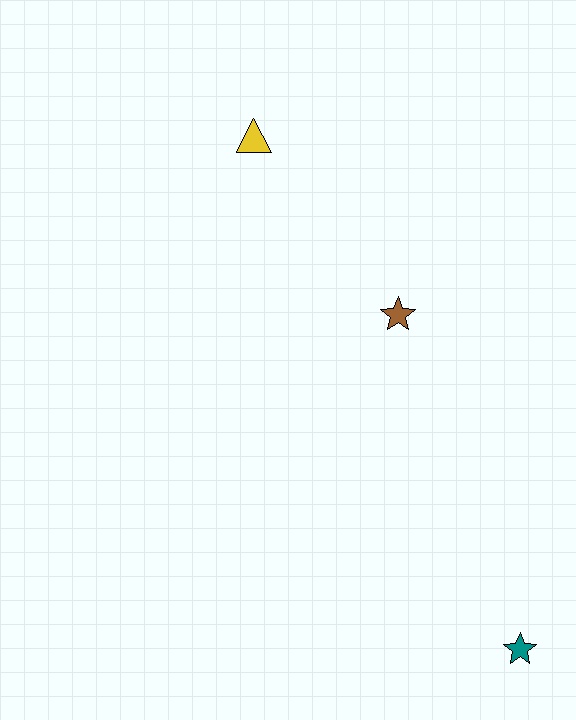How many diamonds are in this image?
There are no diamonds.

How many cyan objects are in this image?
There are no cyan objects.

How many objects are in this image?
There are 3 objects.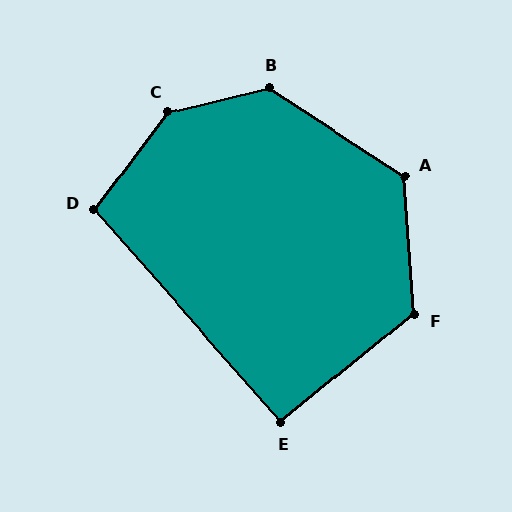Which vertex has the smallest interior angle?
E, at approximately 92 degrees.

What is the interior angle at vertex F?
Approximately 125 degrees (obtuse).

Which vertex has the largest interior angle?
C, at approximately 141 degrees.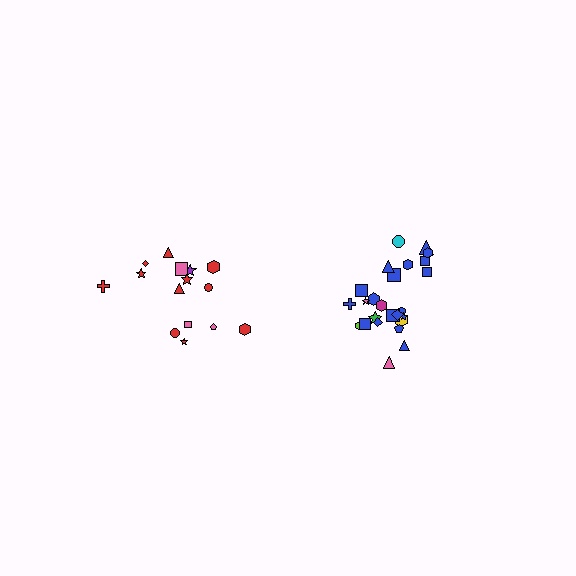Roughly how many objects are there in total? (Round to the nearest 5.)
Roughly 40 objects in total.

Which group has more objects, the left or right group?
The right group.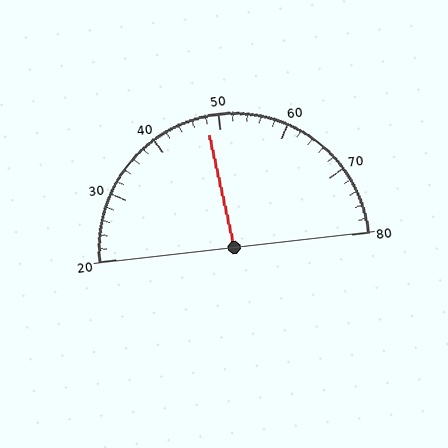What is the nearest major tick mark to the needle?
The nearest major tick mark is 50.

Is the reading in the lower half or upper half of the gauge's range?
The reading is in the lower half of the range (20 to 80).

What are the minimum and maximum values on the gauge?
The gauge ranges from 20 to 80.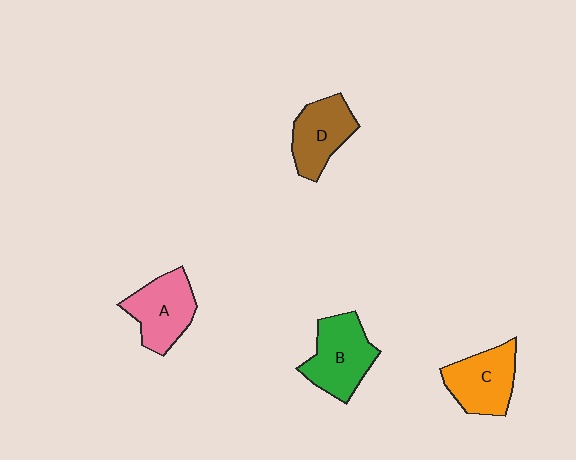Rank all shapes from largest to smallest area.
From largest to smallest: B (green), C (orange), A (pink), D (brown).